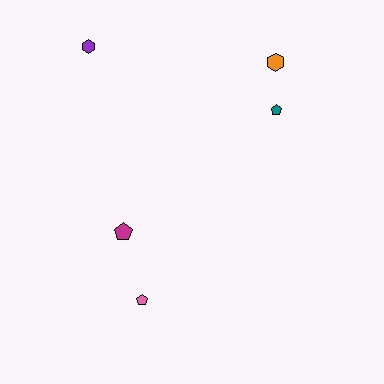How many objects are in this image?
There are 5 objects.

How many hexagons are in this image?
There are 2 hexagons.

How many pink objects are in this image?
There is 1 pink object.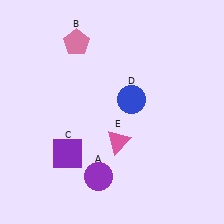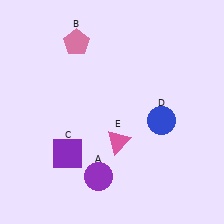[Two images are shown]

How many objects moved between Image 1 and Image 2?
1 object moved between the two images.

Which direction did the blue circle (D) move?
The blue circle (D) moved right.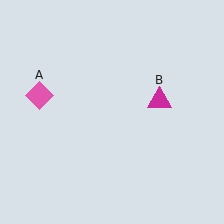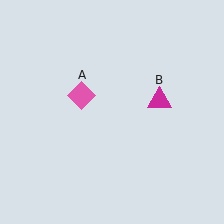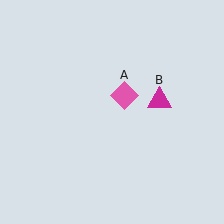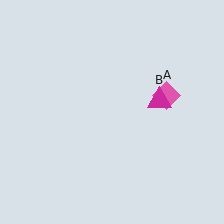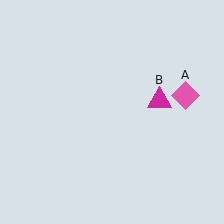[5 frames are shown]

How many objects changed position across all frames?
1 object changed position: pink diamond (object A).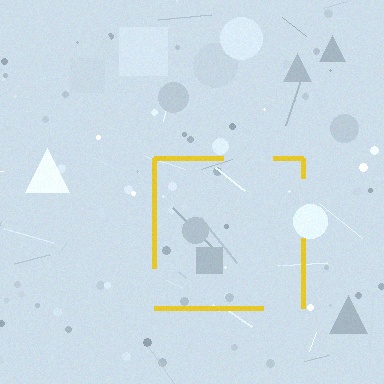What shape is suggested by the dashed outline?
The dashed outline suggests a square.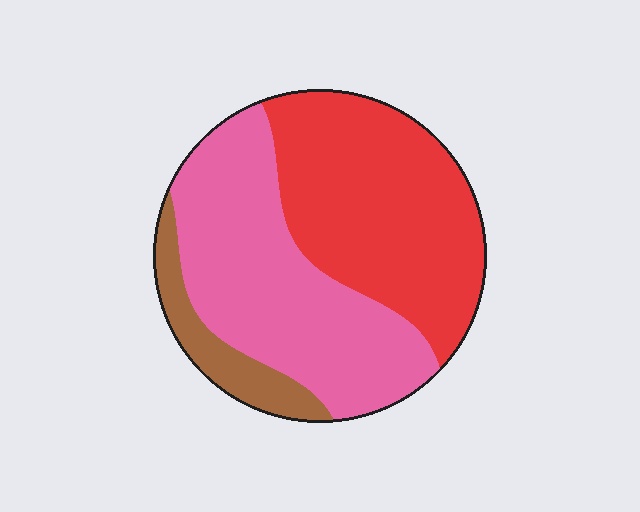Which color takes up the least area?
Brown, at roughly 10%.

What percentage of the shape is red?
Red covers 44% of the shape.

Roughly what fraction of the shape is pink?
Pink covers about 45% of the shape.